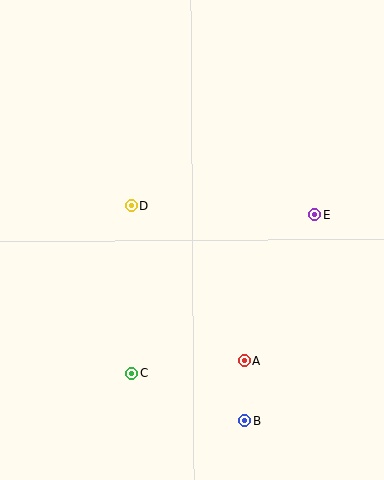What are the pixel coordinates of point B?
Point B is at (245, 421).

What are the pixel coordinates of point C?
Point C is at (132, 374).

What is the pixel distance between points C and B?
The distance between C and B is 123 pixels.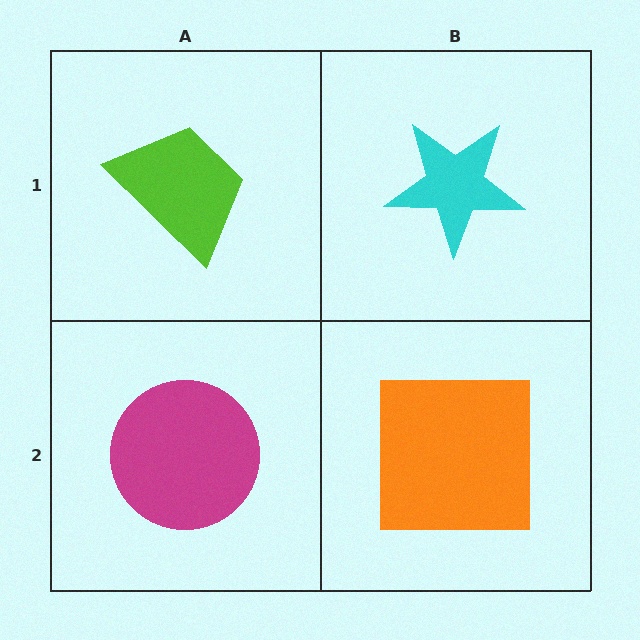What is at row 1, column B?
A cyan star.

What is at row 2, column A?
A magenta circle.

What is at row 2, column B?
An orange square.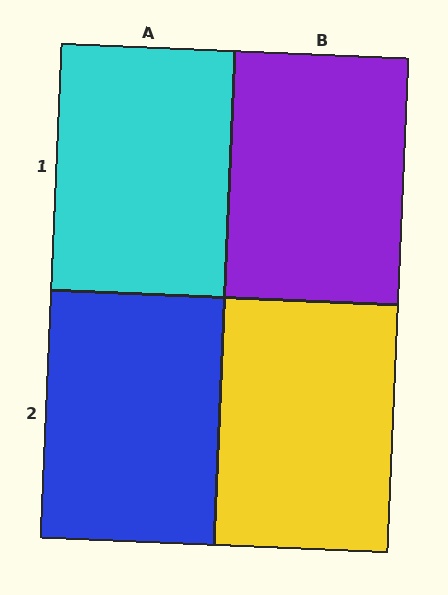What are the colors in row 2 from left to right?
Blue, yellow.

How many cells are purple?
1 cell is purple.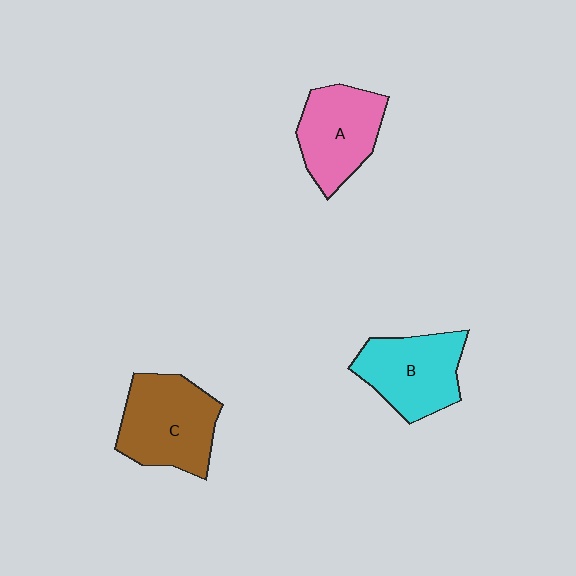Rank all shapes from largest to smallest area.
From largest to smallest: C (brown), B (cyan), A (pink).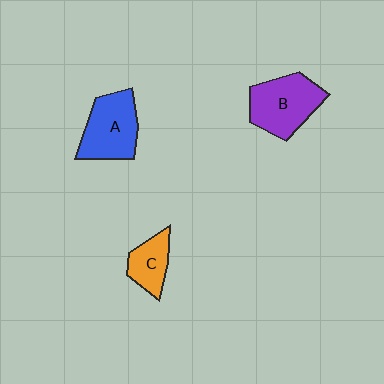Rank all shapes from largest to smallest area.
From largest to smallest: B (purple), A (blue), C (orange).